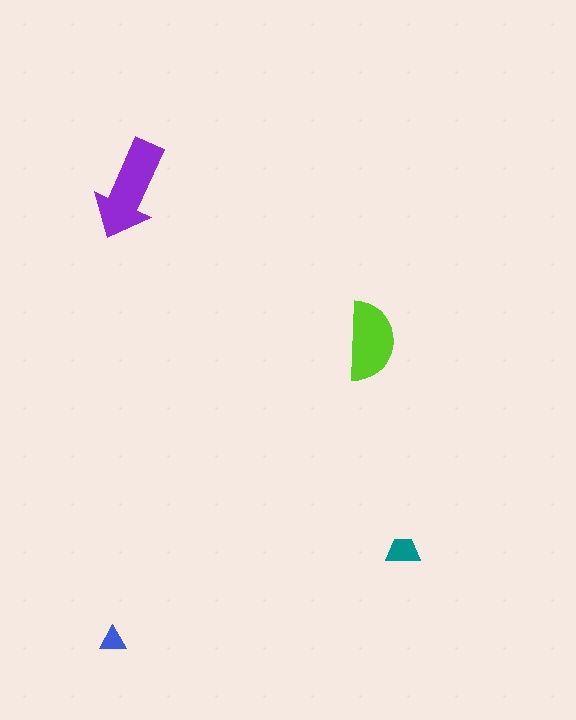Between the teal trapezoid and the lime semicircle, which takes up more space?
The lime semicircle.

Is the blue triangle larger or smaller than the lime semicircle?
Smaller.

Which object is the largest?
The purple arrow.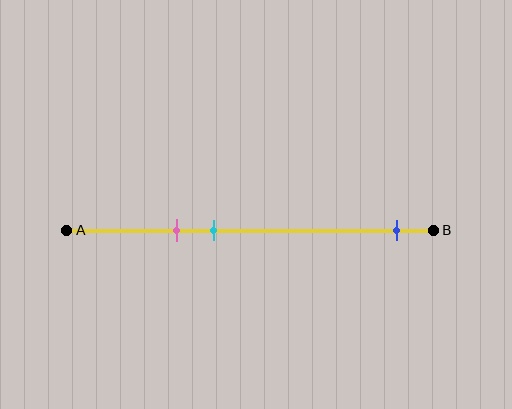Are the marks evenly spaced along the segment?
No, the marks are not evenly spaced.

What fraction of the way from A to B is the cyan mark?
The cyan mark is approximately 40% (0.4) of the way from A to B.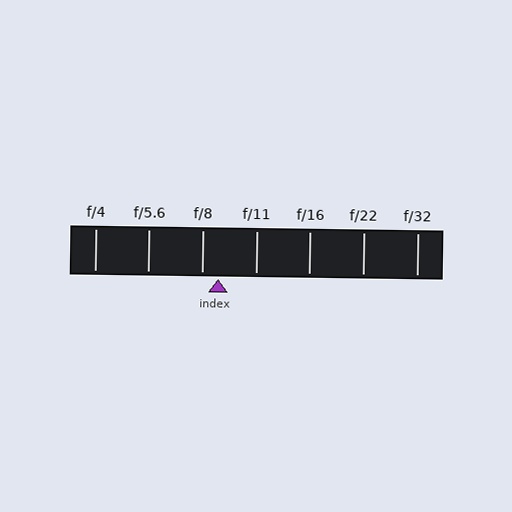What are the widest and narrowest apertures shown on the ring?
The widest aperture shown is f/4 and the narrowest is f/32.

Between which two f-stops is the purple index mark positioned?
The index mark is between f/8 and f/11.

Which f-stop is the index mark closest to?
The index mark is closest to f/8.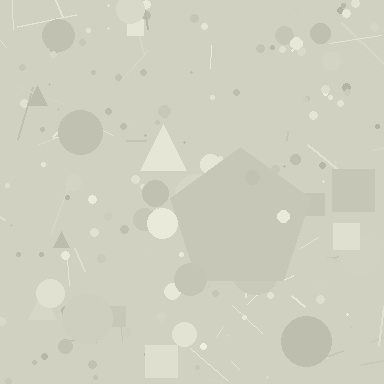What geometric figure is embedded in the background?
A pentagon is embedded in the background.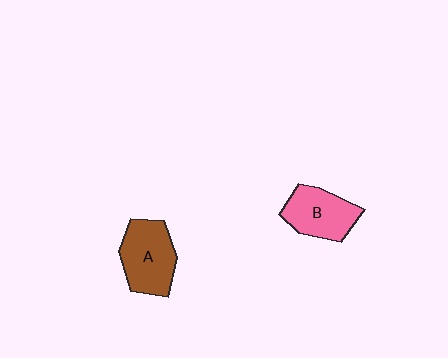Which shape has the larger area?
Shape A (brown).